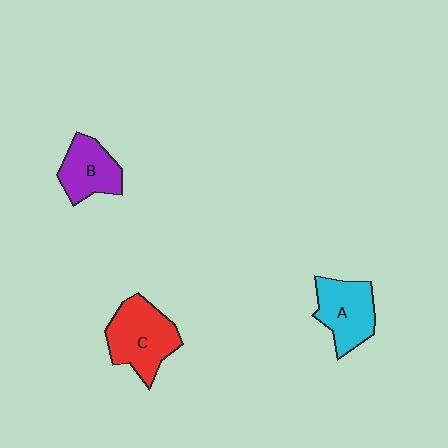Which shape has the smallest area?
Shape B (purple).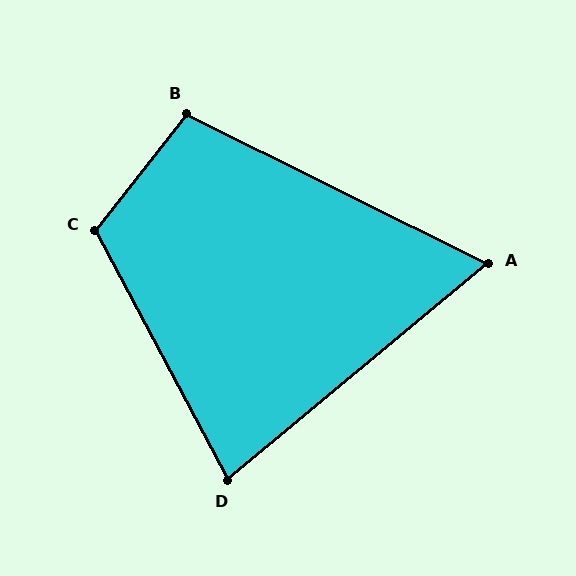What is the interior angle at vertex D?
Approximately 78 degrees (acute).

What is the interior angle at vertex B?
Approximately 102 degrees (obtuse).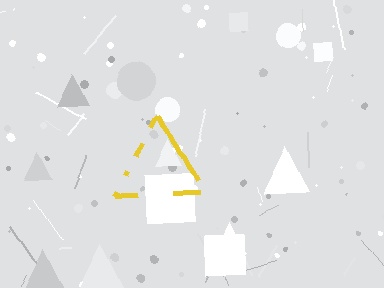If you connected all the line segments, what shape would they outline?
They would outline a triangle.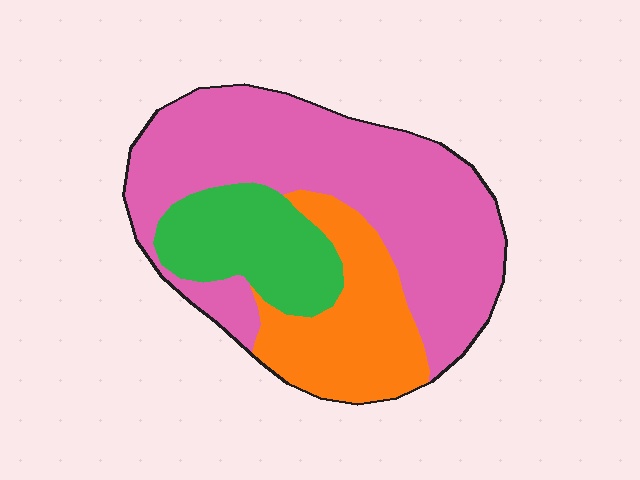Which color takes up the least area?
Green, at roughly 20%.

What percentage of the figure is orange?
Orange covers 23% of the figure.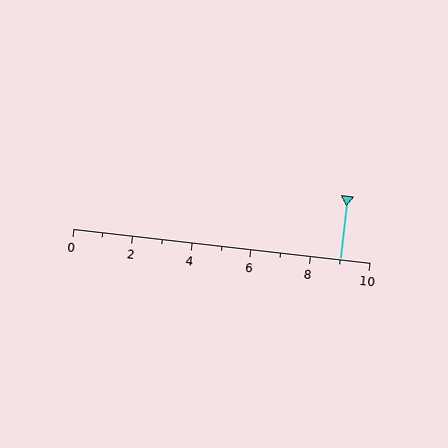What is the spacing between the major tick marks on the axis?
The major ticks are spaced 2 apart.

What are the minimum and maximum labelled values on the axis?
The axis runs from 0 to 10.